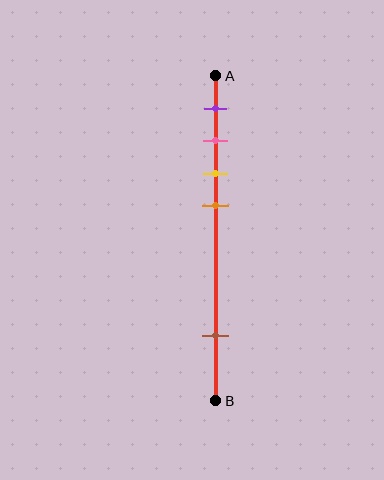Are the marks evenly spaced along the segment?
No, the marks are not evenly spaced.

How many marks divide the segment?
There are 5 marks dividing the segment.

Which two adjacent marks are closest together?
The pink and yellow marks are the closest adjacent pair.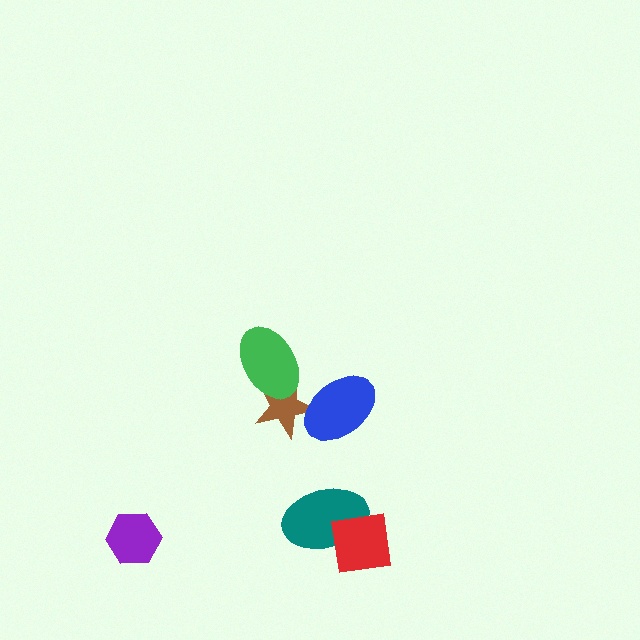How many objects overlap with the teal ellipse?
1 object overlaps with the teal ellipse.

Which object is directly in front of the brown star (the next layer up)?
The green ellipse is directly in front of the brown star.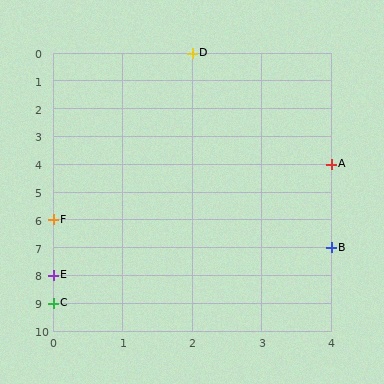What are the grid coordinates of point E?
Point E is at grid coordinates (0, 8).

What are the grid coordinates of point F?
Point F is at grid coordinates (0, 6).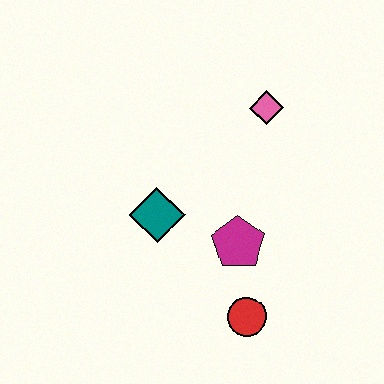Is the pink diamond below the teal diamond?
No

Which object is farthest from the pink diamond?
The red circle is farthest from the pink diamond.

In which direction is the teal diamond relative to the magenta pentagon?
The teal diamond is to the left of the magenta pentagon.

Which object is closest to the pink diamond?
The magenta pentagon is closest to the pink diamond.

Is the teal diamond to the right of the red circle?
No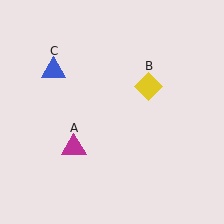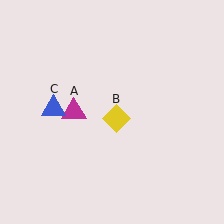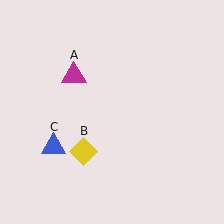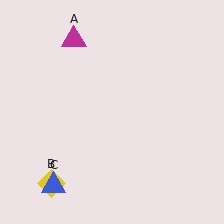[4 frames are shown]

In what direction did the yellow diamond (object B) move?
The yellow diamond (object B) moved down and to the left.